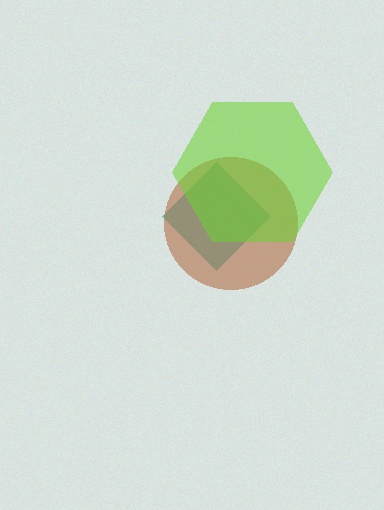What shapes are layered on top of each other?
The layered shapes are: a teal diamond, a brown circle, a lime hexagon.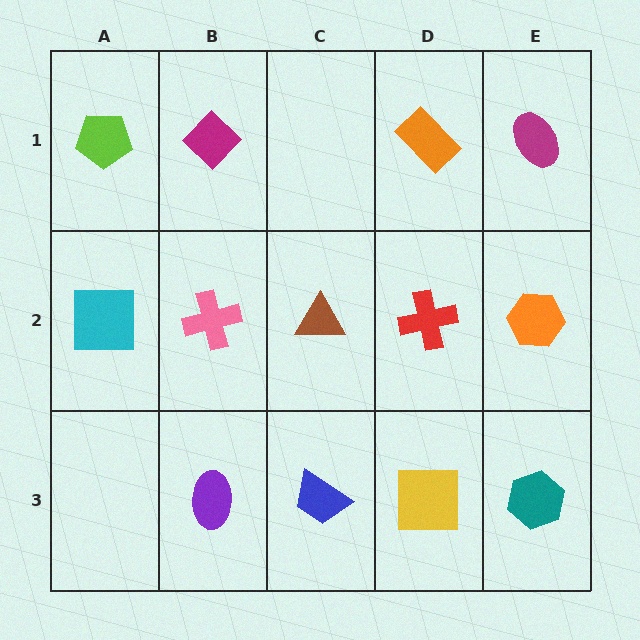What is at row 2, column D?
A red cross.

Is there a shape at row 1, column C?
No, that cell is empty.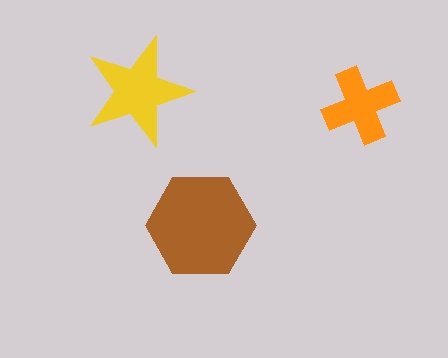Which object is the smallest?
The orange cross.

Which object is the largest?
The brown hexagon.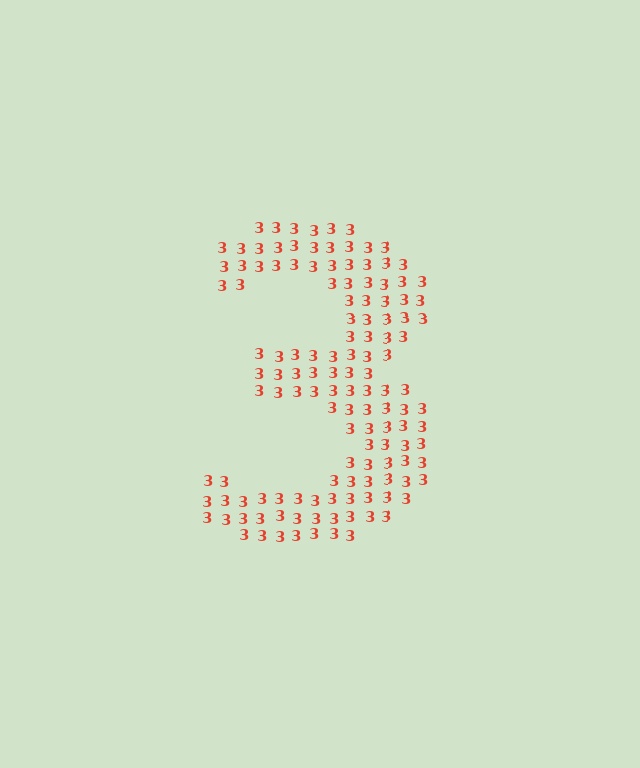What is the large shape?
The large shape is the digit 3.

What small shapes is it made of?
It is made of small digit 3's.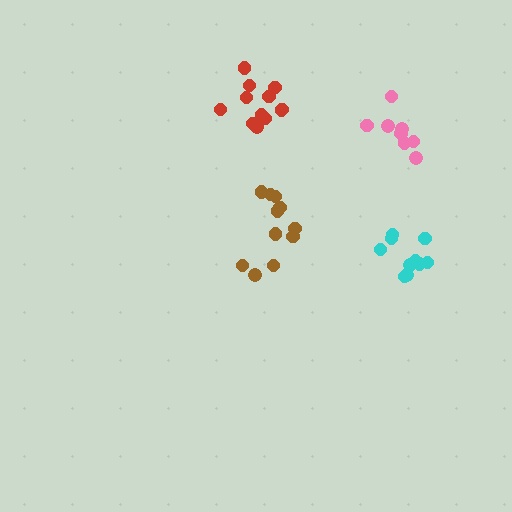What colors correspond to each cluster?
The clusters are colored: cyan, brown, red, pink.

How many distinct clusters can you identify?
There are 4 distinct clusters.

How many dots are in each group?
Group 1: 10 dots, Group 2: 11 dots, Group 3: 12 dots, Group 4: 8 dots (41 total).